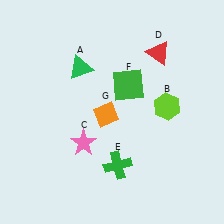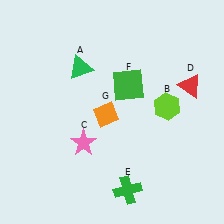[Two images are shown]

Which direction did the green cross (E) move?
The green cross (E) moved down.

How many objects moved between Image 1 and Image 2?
2 objects moved between the two images.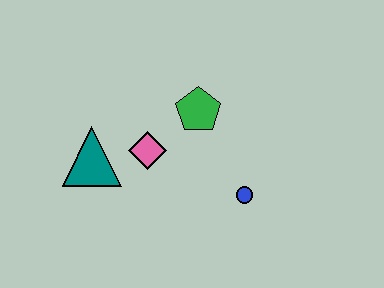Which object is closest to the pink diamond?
The teal triangle is closest to the pink diamond.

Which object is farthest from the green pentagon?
The teal triangle is farthest from the green pentagon.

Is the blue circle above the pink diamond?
No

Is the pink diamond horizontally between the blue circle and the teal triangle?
Yes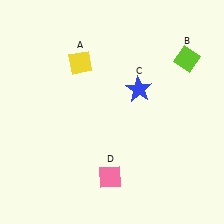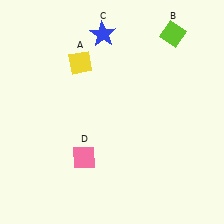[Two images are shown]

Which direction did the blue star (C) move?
The blue star (C) moved up.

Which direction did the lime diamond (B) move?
The lime diamond (B) moved up.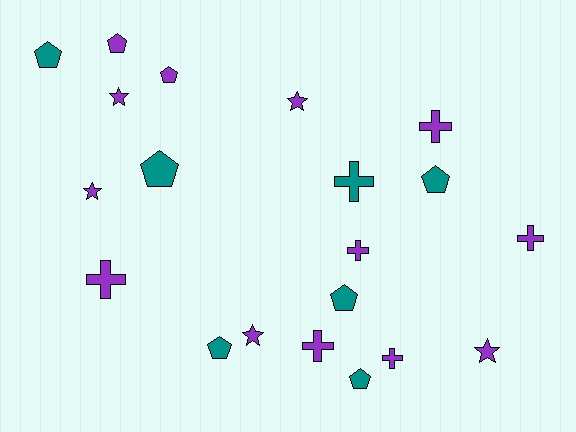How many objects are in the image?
There are 20 objects.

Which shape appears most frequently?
Pentagon, with 8 objects.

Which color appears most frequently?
Purple, with 13 objects.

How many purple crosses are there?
There are 6 purple crosses.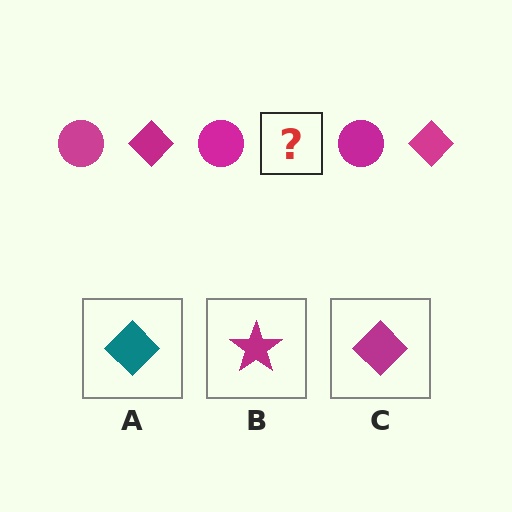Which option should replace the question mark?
Option C.